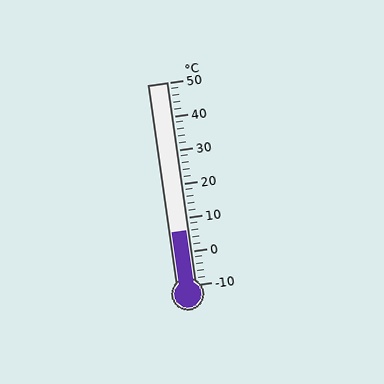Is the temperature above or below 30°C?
The temperature is below 30°C.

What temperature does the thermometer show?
The thermometer shows approximately 6°C.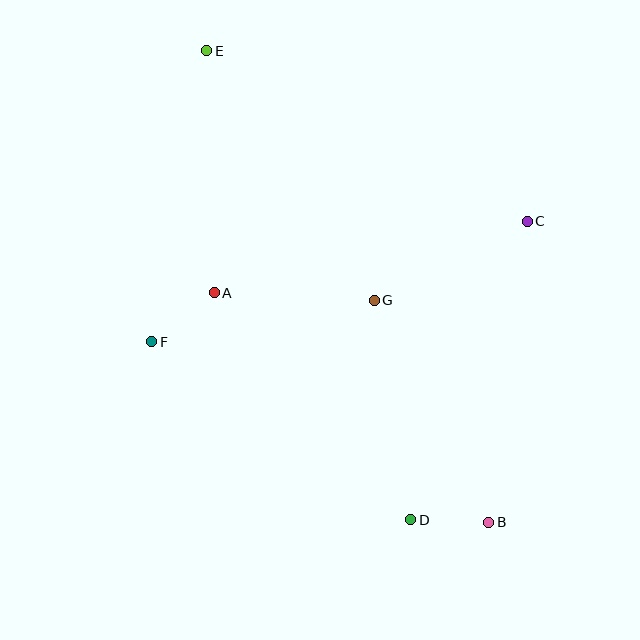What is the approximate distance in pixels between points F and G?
The distance between F and G is approximately 226 pixels.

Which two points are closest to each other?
Points B and D are closest to each other.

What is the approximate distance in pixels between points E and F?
The distance between E and F is approximately 296 pixels.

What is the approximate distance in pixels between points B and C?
The distance between B and C is approximately 304 pixels.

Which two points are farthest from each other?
Points B and E are farthest from each other.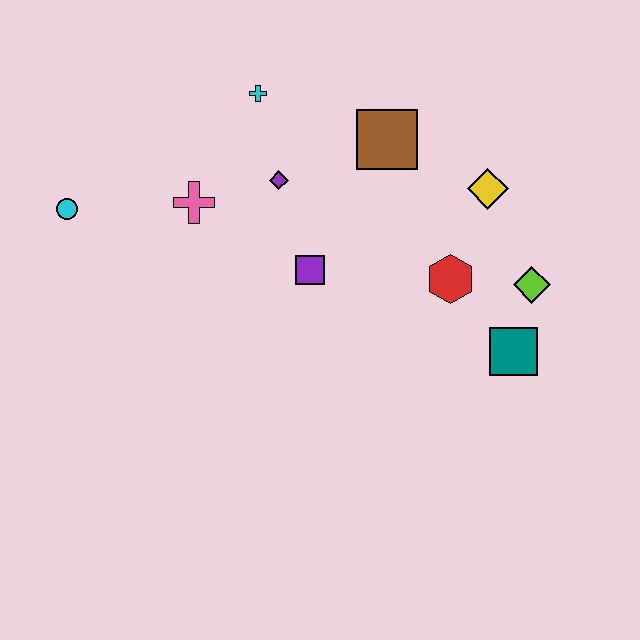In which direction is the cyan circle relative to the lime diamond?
The cyan circle is to the left of the lime diamond.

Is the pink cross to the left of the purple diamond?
Yes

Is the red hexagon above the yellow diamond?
No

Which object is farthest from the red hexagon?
The cyan circle is farthest from the red hexagon.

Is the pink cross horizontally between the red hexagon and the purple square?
No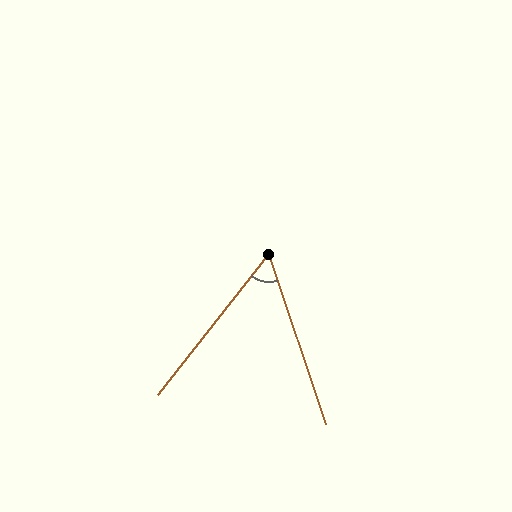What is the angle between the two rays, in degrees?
Approximately 57 degrees.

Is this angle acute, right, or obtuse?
It is acute.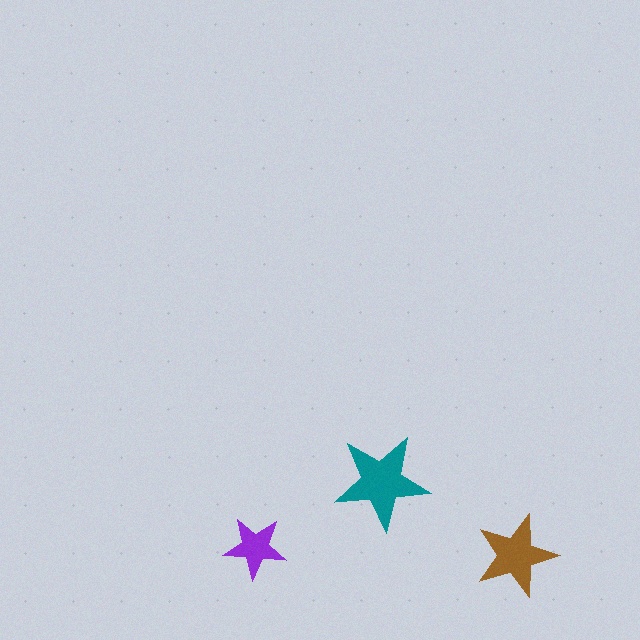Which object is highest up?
The teal star is topmost.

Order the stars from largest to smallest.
the teal one, the brown one, the purple one.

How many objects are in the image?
There are 3 objects in the image.